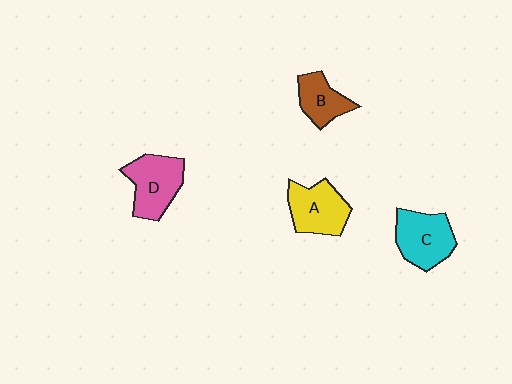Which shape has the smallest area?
Shape B (brown).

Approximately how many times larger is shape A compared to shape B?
Approximately 1.4 times.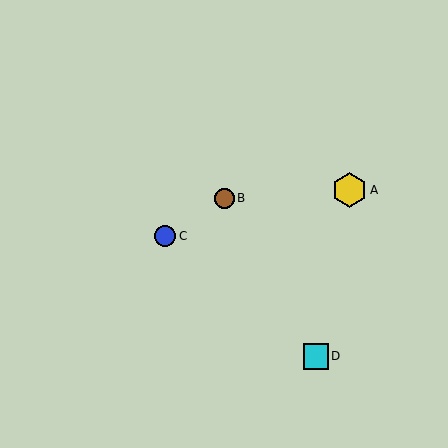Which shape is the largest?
The yellow hexagon (labeled A) is the largest.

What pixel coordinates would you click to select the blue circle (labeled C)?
Click at (165, 236) to select the blue circle C.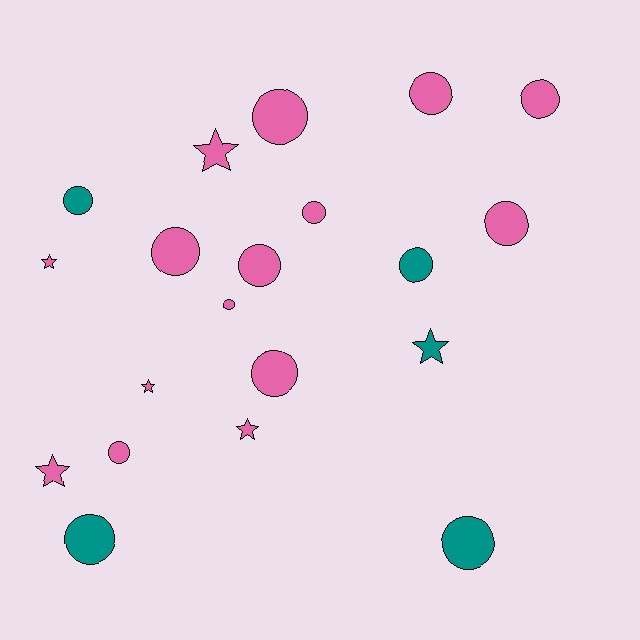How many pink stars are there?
There are 5 pink stars.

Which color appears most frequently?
Pink, with 15 objects.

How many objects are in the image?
There are 20 objects.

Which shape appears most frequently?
Circle, with 14 objects.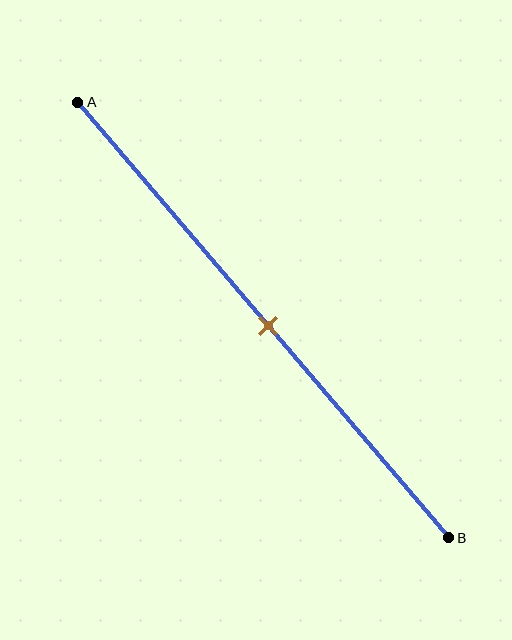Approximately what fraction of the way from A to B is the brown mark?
The brown mark is approximately 50% of the way from A to B.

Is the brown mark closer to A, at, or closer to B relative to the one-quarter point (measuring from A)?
The brown mark is closer to point B than the one-quarter point of segment AB.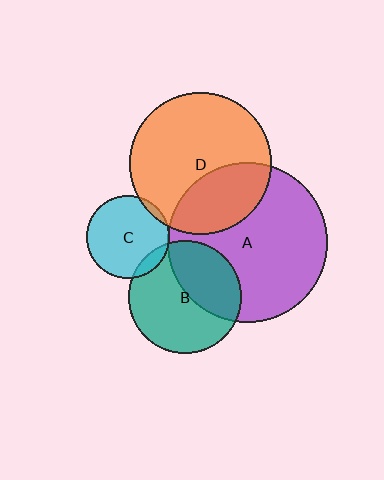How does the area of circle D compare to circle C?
Approximately 2.9 times.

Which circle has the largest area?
Circle A (purple).